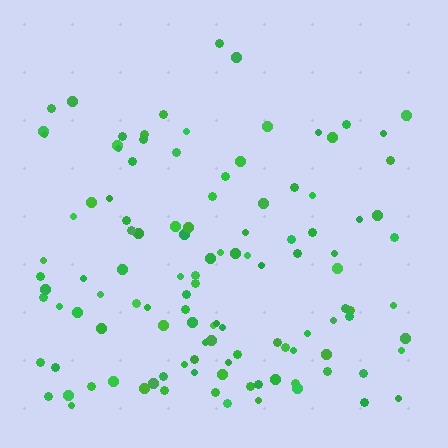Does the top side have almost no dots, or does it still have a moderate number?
Still a moderate number, just noticeably fewer than the bottom.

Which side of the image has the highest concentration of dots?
The bottom.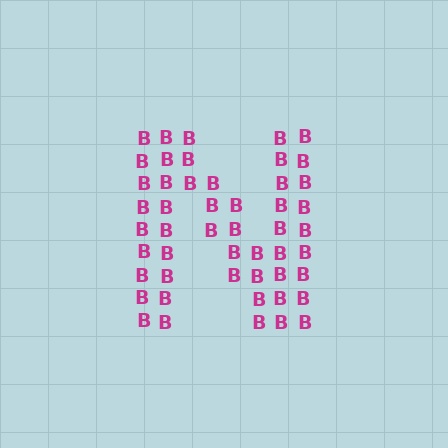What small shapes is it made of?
It is made of small letter B's.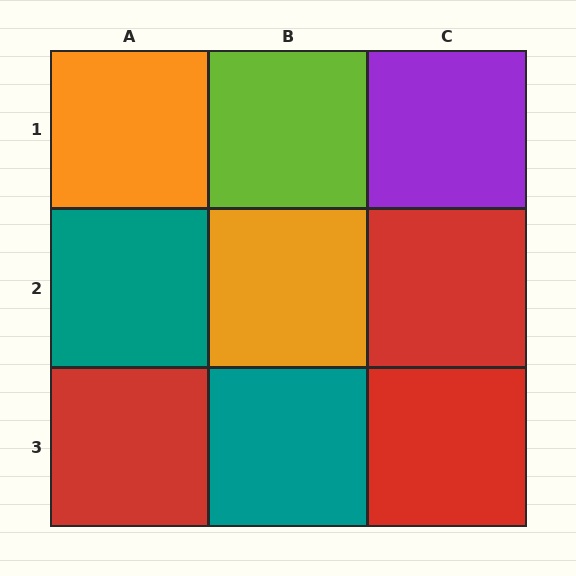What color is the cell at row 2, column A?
Teal.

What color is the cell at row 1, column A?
Orange.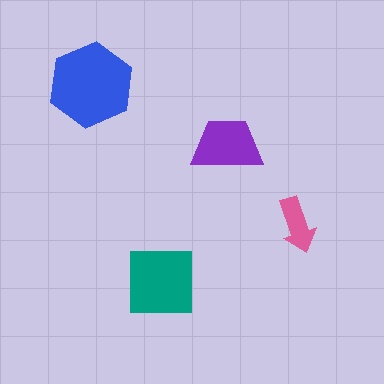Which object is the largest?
The blue hexagon.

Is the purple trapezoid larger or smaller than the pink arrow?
Larger.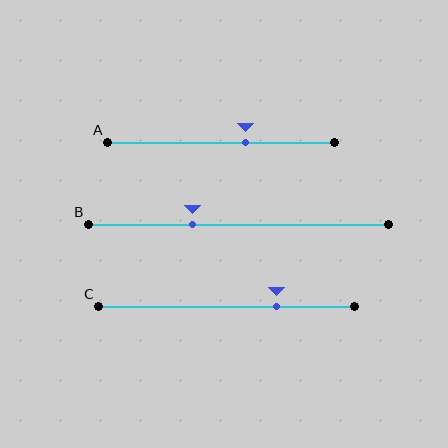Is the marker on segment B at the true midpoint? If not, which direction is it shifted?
No, the marker on segment B is shifted to the left by about 15% of the segment length.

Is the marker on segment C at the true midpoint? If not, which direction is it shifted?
No, the marker on segment C is shifted to the right by about 19% of the segment length.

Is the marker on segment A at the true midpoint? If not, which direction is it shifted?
No, the marker on segment A is shifted to the right by about 10% of the segment length.